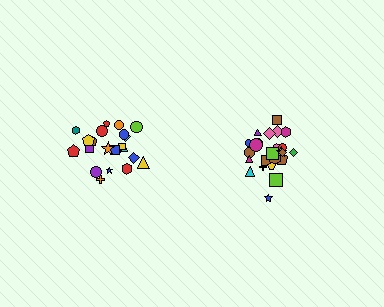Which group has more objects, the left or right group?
The right group.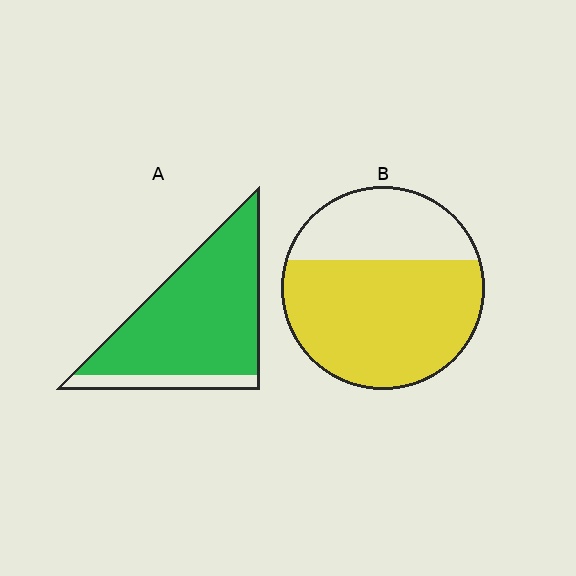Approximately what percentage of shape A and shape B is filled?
A is approximately 85% and B is approximately 65%.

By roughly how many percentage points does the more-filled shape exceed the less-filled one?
By roughly 20 percentage points (A over B).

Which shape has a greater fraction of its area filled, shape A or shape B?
Shape A.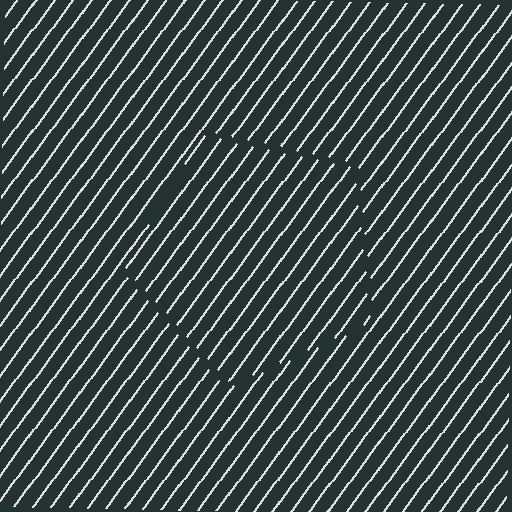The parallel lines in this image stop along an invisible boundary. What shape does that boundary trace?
An illusory pentagon. The interior of the shape contains the same grating, shifted by half a period — the contour is defined by the phase discontinuity where line-ends from the inner and outer gratings abut.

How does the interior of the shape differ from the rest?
The interior of the shape contains the same grating, shifted by half a period — the contour is defined by the phase discontinuity where line-ends from the inner and outer gratings abut.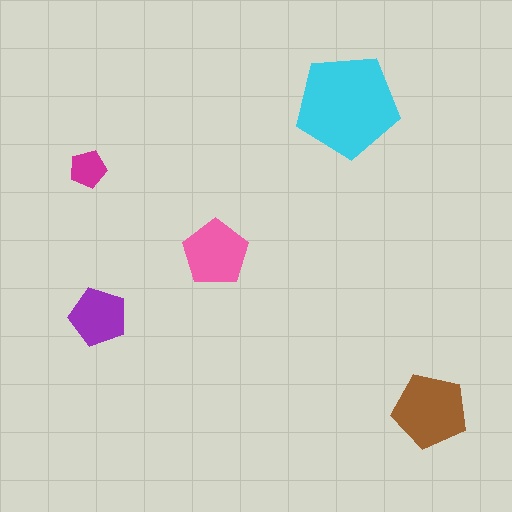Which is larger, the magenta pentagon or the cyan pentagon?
The cyan one.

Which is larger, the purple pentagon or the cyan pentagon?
The cyan one.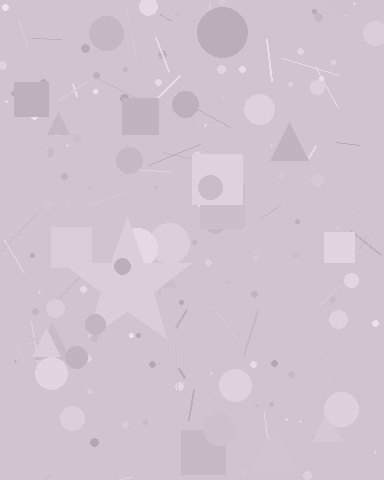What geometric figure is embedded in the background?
A star is embedded in the background.